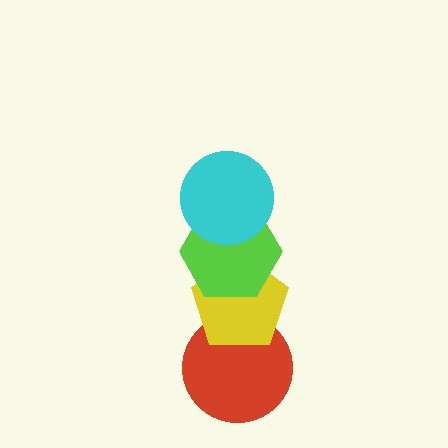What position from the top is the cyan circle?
The cyan circle is 1st from the top.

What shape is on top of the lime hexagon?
The cyan circle is on top of the lime hexagon.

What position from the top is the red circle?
The red circle is 4th from the top.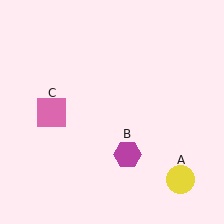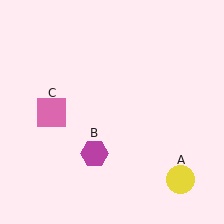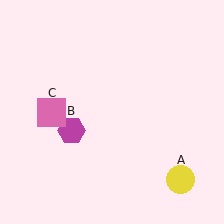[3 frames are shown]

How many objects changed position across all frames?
1 object changed position: magenta hexagon (object B).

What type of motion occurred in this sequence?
The magenta hexagon (object B) rotated clockwise around the center of the scene.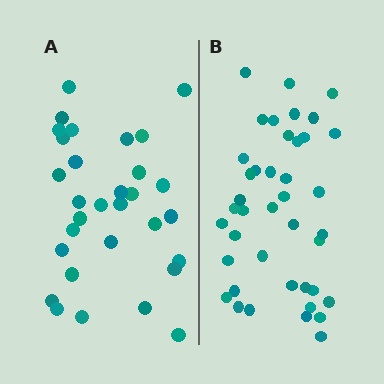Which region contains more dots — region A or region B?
Region B (the right region) has more dots.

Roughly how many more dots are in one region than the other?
Region B has roughly 10 or so more dots than region A.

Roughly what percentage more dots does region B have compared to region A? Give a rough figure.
About 30% more.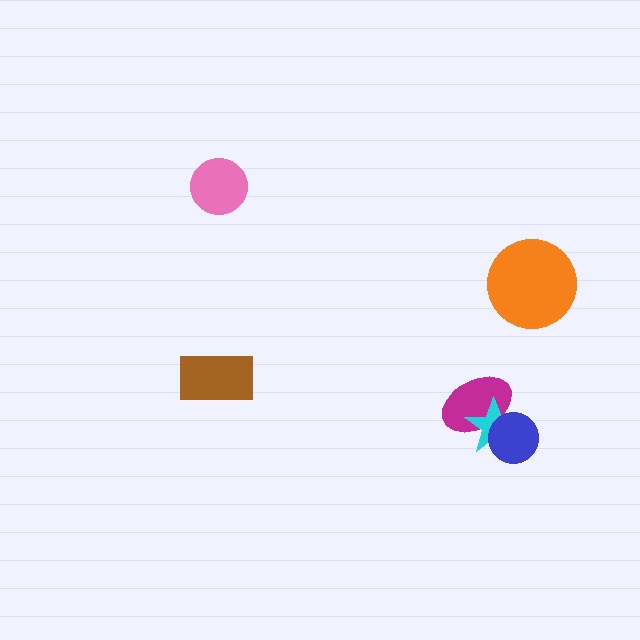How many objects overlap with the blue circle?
2 objects overlap with the blue circle.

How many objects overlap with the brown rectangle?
0 objects overlap with the brown rectangle.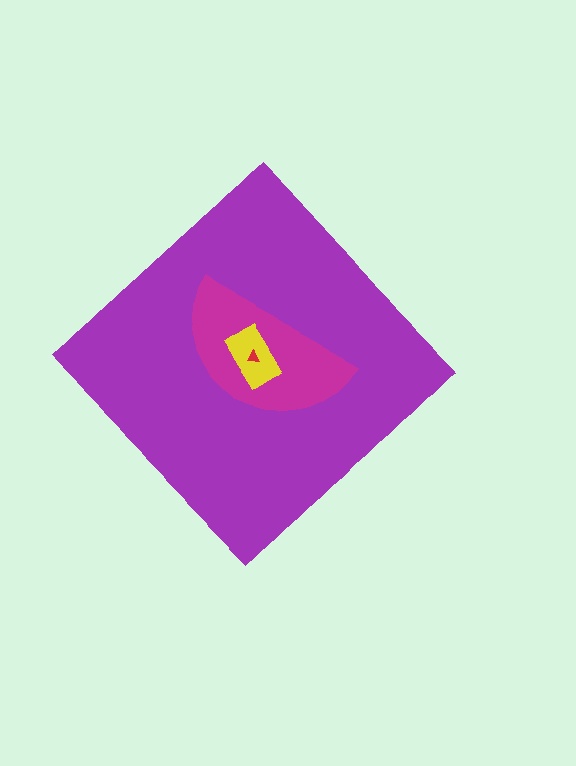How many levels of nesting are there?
4.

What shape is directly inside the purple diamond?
The magenta semicircle.